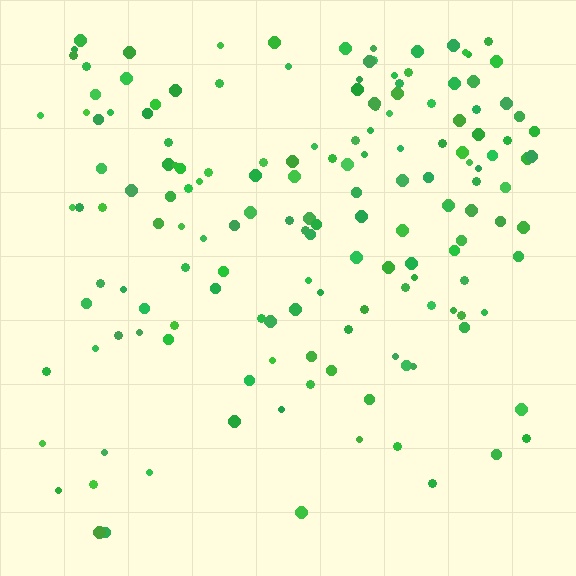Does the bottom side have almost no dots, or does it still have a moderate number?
Still a moderate number, just noticeably fewer than the top.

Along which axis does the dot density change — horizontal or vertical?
Vertical.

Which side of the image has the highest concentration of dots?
The top.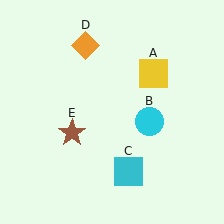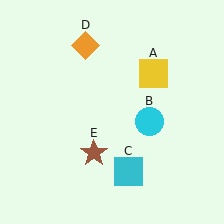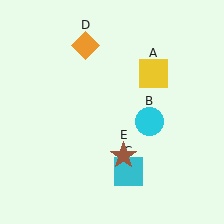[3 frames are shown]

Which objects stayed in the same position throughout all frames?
Yellow square (object A) and cyan circle (object B) and cyan square (object C) and orange diamond (object D) remained stationary.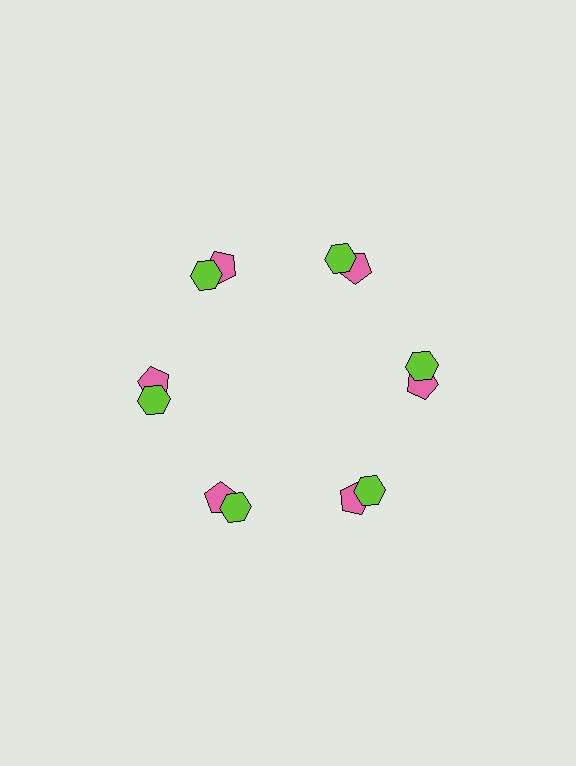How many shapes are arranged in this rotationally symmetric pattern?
There are 12 shapes, arranged in 6 groups of 2.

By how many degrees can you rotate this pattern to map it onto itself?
The pattern maps onto itself every 60 degrees of rotation.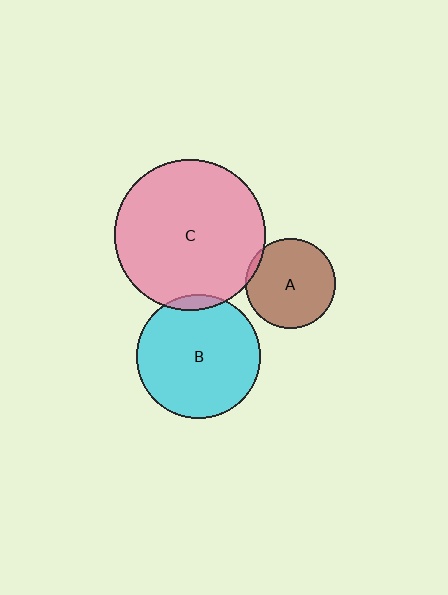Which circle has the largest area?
Circle C (pink).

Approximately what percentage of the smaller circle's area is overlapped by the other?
Approximately 5%.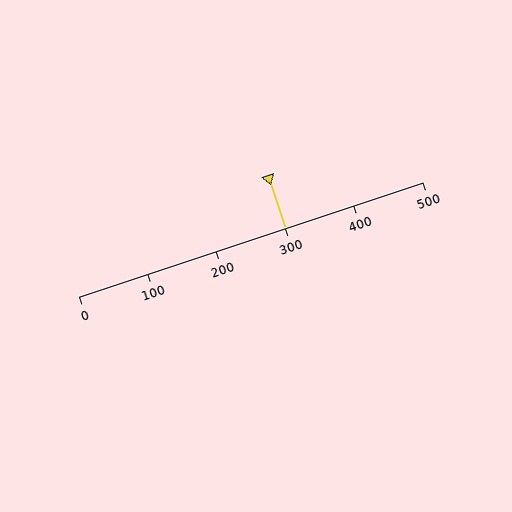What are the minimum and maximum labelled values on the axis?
The axis runs from 0 to 500.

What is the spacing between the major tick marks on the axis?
The major ticks are spaced 100 apart.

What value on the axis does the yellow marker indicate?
The marker indicates approximately 300.